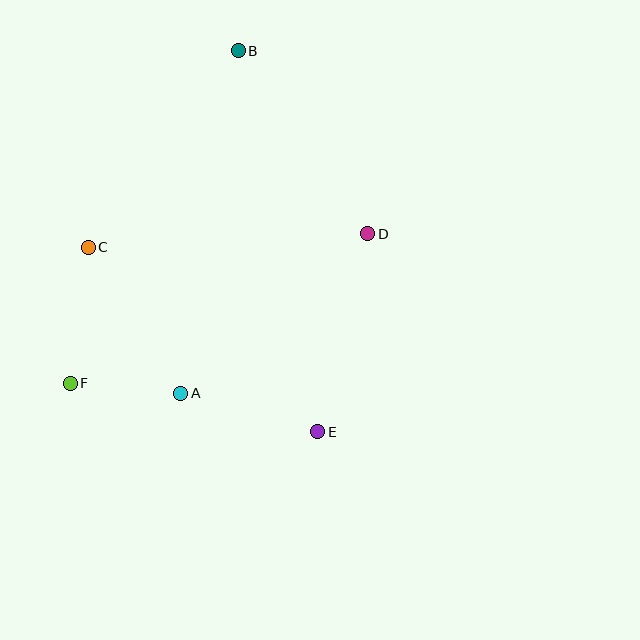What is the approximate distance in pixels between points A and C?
The distance between A and C is approximately 173 pixels.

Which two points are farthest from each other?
Points B and E are farthest from each other.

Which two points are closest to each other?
Points A and F are closest to each other.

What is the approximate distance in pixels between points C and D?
The distance between C and D is approximately 280 pixels.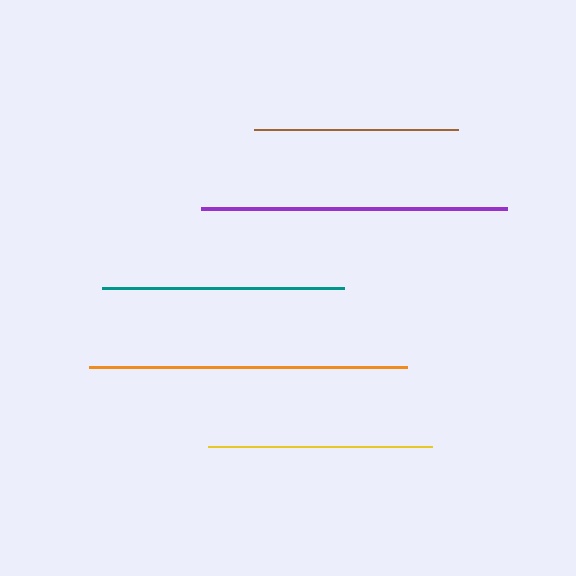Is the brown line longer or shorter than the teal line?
The teal line is longer than the brown line.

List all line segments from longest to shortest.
From longest to shortest: orange, purple, teal, yellow, brown.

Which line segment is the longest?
The orange line is the longest at approximately 318 pixels.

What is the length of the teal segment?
The teal segment is approximately 242 pixels long.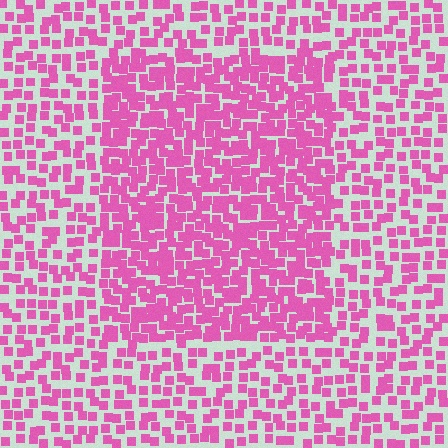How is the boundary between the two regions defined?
The boundary is defined by a change in element density (approximately 1.8x ratio). All elements are the same color, size, and shape.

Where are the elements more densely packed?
The elements are more densely packed inside the rectangle boundary.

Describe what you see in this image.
The image contains small pink elements arranged at two different densities. A rectangle-shaped region is visible where the elements are more densely packed than the surrounding area.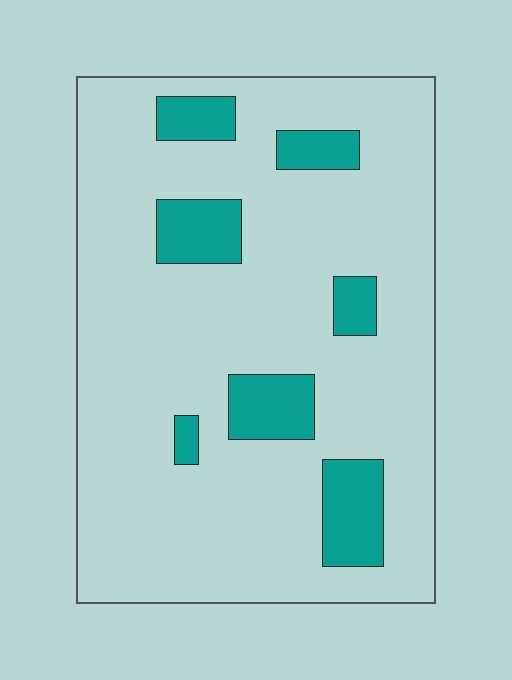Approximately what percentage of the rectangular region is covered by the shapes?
Approximately 15%.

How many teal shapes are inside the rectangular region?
7.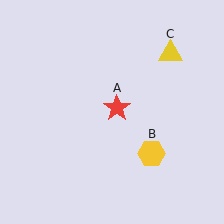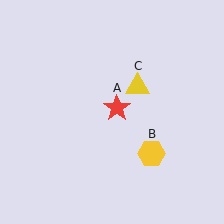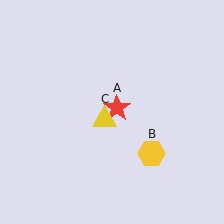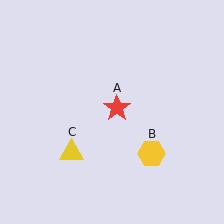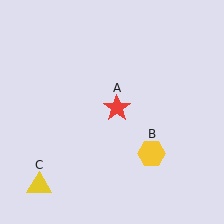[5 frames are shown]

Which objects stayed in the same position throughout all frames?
Red star (object A) and yellow hexagon (object B) remained stationary.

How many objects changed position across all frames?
1 object changed position: yellow triangle (object C).